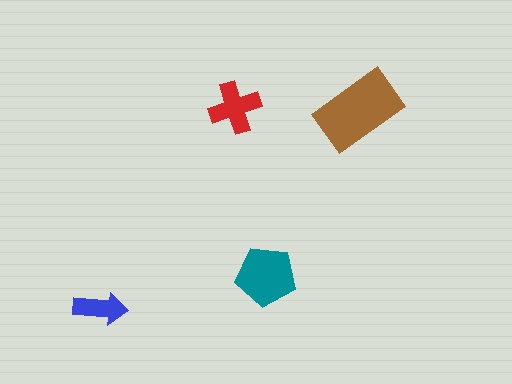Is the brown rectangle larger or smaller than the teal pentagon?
Larger.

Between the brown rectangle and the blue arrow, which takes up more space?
The brown rectangle.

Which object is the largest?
The brown rectangle.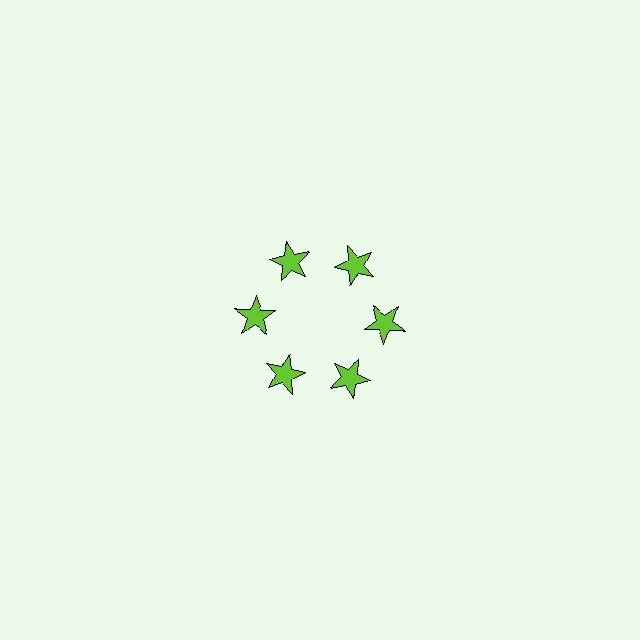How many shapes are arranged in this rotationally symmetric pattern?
There are 6 shapes, arranged in 6 groups of 1.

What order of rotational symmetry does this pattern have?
This pattern has 6-fold rotational symmetry.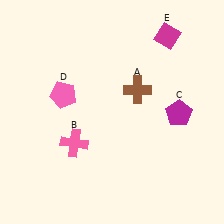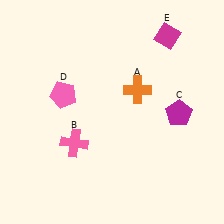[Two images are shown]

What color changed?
The cross (A) changed from brown in Image 1 to orange in Image 2.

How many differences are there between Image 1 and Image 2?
There is 1 difference between the two images.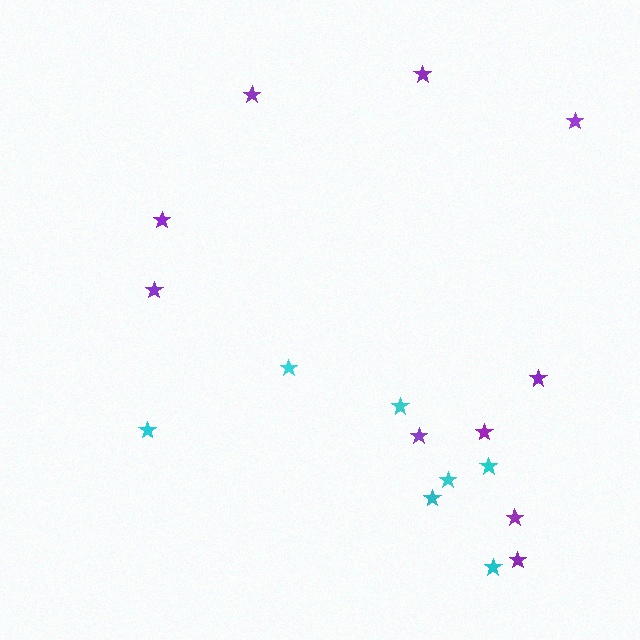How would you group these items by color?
There are 2 groups: one group of purple stars (10) and one group of cyan stars (7).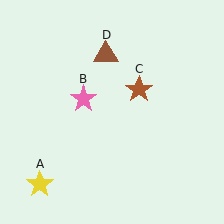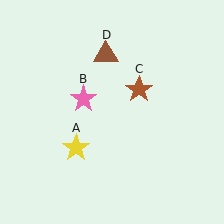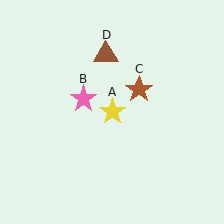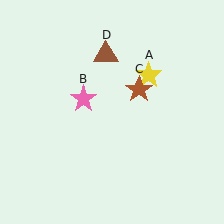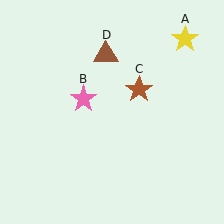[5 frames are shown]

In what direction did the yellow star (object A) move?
The yellow star (object A) moved up and to the right.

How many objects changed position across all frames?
1 object changed position: yellow star (object A).